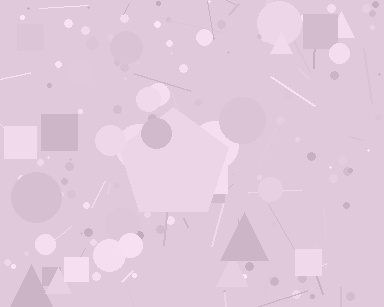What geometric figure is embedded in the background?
A pentagon is embedded in the background.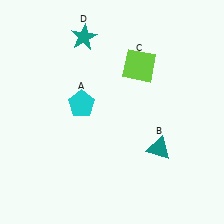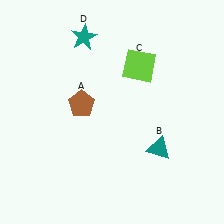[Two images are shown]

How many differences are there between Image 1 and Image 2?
There is 1 difference between the two images.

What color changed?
The pentagon (A) changed from cyan in Image 1 to brown in Image 2.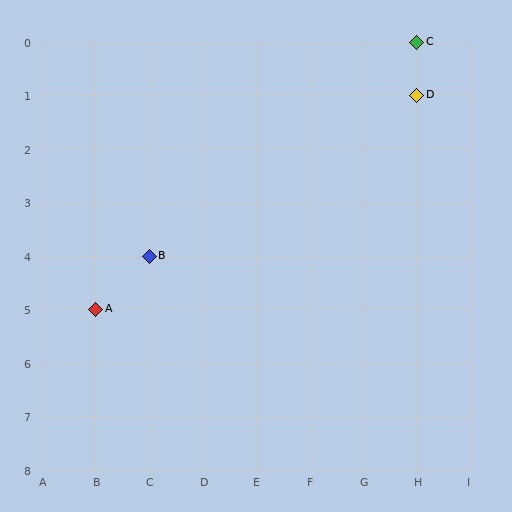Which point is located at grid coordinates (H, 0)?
Point C is at (H, 0).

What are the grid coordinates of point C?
Point C is at grid coordinates (H, 0).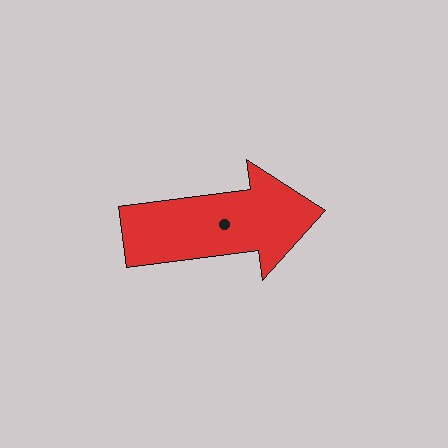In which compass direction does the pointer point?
East.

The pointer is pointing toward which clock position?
Roughly 3 o'clock.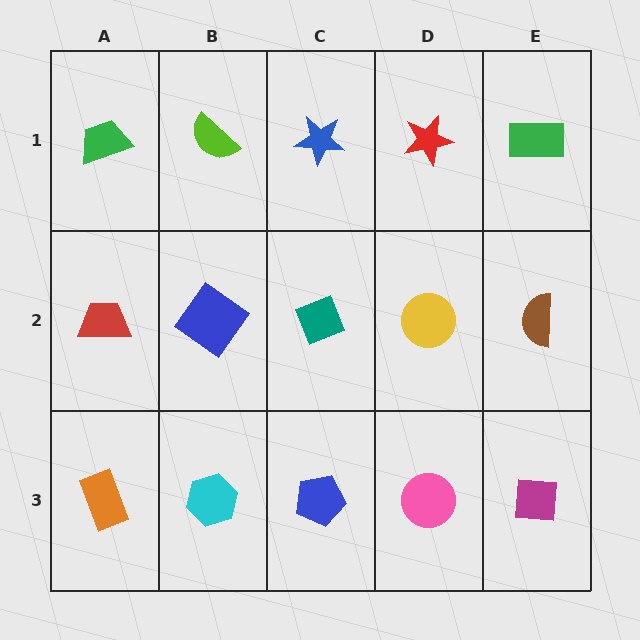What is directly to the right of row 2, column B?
A teal diamond.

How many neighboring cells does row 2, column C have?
4.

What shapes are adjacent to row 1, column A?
A red trapezoid (row 2, column A), a lime semicircle (row 1, column B).